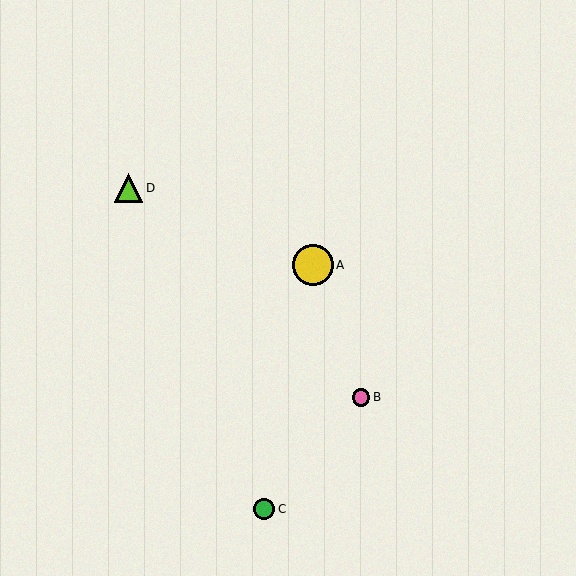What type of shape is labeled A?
Shape A is a yellow circle.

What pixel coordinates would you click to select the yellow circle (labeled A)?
Click at (313, 265) to select the yellow circle A.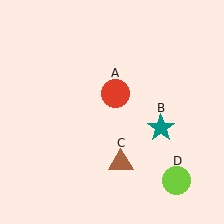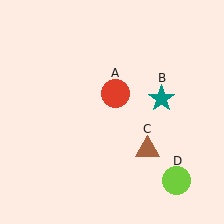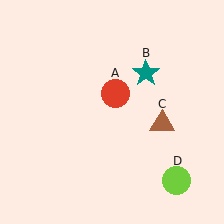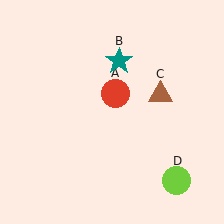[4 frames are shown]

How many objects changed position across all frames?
2 objects changed position: teal star (object B), brown triangle (object C).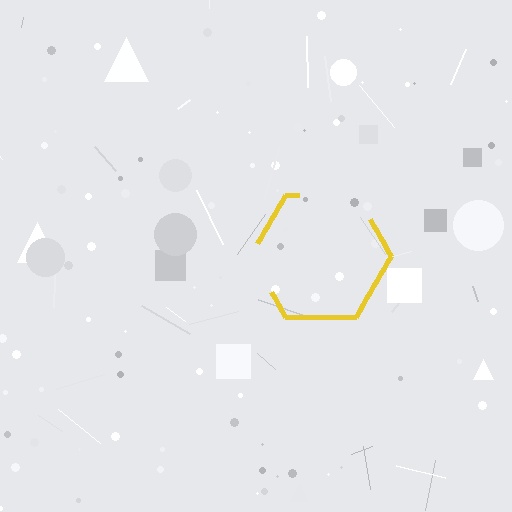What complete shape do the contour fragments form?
The contour fragments form a hexagon.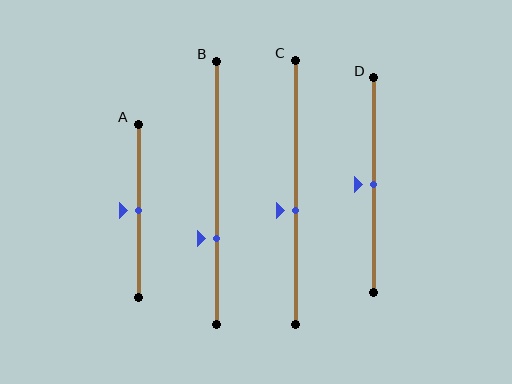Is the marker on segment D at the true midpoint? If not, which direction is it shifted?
Yes, the marker on segment D is at the true midpoint.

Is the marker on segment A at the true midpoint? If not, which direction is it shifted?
Yes, the marker on segment A is at the true midpoint.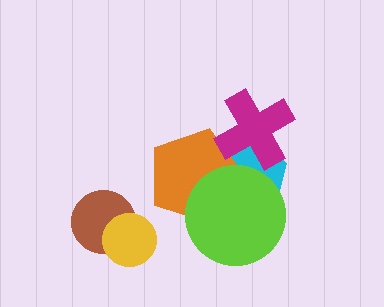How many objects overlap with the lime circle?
2 objects overlap with the lime circle.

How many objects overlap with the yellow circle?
1 object overlaps with the yellow circle.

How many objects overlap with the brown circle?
1 object overlaps with the brown circle.